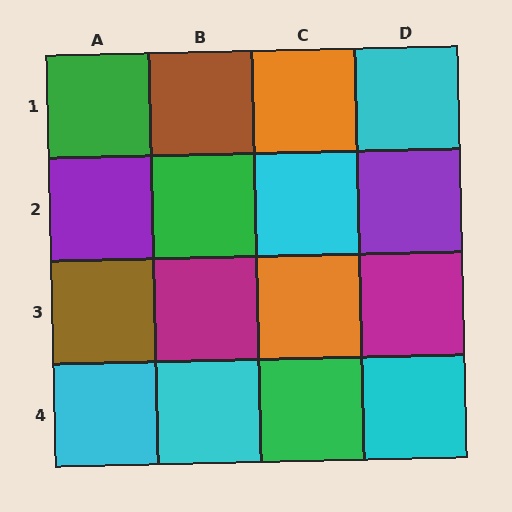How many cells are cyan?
5 cells are cyan.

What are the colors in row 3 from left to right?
Brown, magenta, orange, magenta.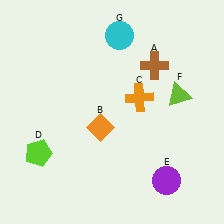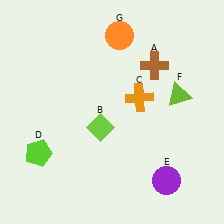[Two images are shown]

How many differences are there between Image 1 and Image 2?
There are 2 differences between the two images.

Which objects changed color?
B changed from orange to lime. G changed from cyan to orange.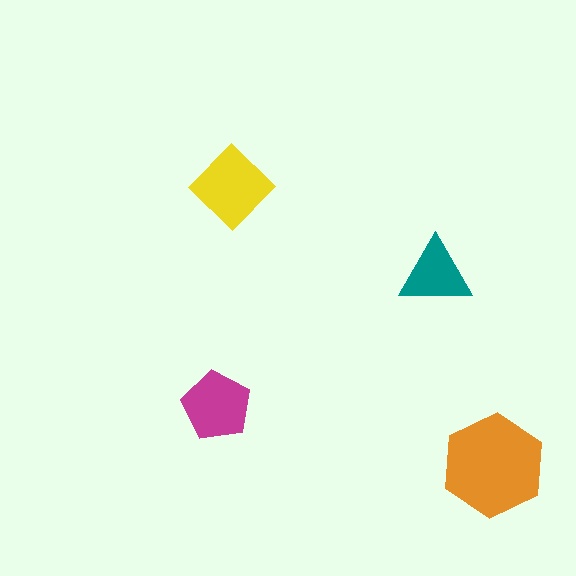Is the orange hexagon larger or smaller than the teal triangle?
Larger.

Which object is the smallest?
The teal triangle.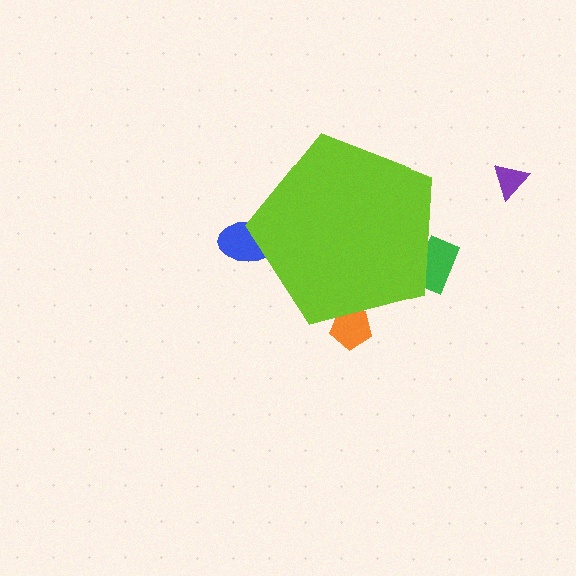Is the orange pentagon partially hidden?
Yes, the orange pentagon is partially hidden behind the lime pentagon.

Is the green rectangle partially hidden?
Yes, the green rectangle is partially hidden behind the lime pentagon.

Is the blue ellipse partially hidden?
Yes, the blue ellipse is partially hidden behind the lime pentagon.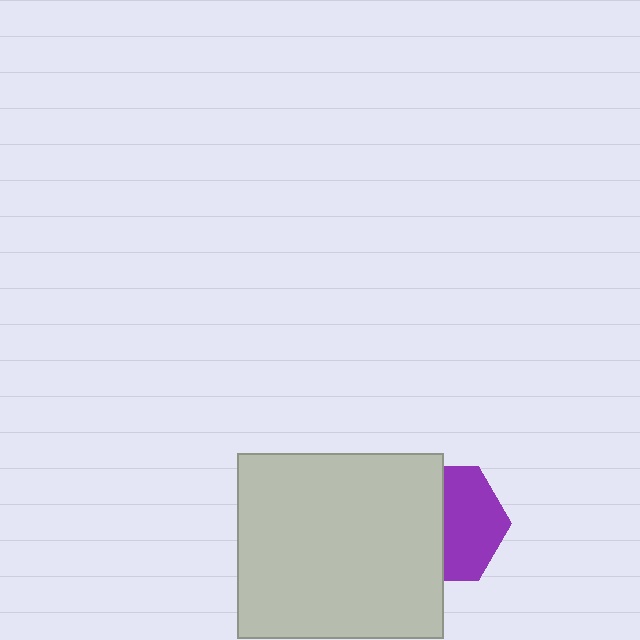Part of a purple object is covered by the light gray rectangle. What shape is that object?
It is a hexagon.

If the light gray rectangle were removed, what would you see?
You would see the complete purple hexagon.